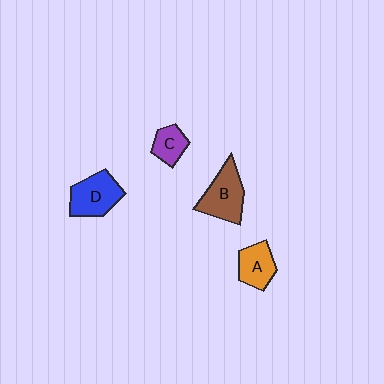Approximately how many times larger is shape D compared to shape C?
Approximately 1.7 times.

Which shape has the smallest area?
Shape C (purple).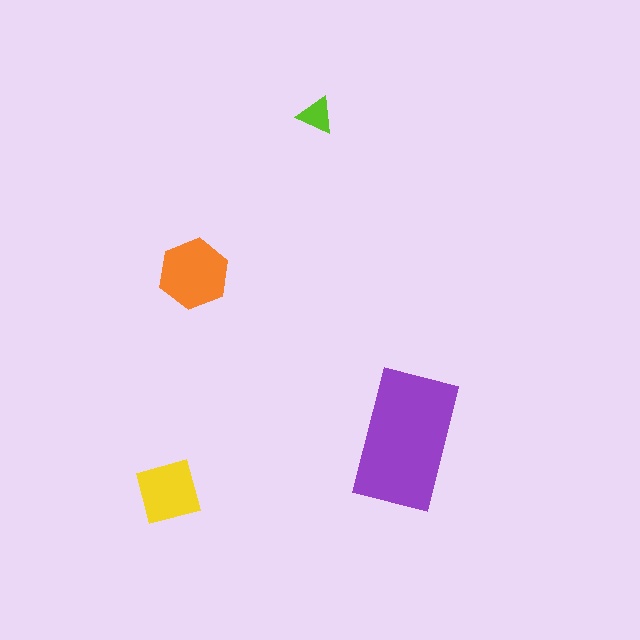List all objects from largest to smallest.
The purple rectangle, the orange hexagon, the yellow square, the lime triangle.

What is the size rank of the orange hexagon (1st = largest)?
2nd.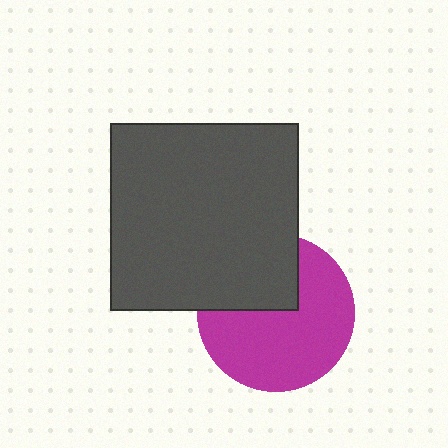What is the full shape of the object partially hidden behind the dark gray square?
The partially hidden object is a magenta circle.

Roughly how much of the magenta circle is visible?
Most of it is visible (roughly 66%).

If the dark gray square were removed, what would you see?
You would see the complete magenta circle.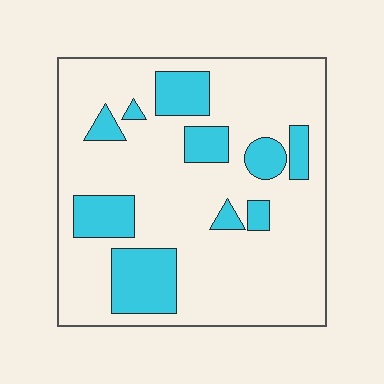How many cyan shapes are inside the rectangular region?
10.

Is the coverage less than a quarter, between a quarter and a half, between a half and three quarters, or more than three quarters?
Less than a quarter.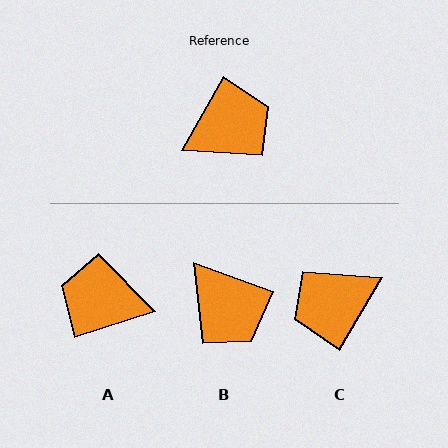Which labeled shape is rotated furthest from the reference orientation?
C, about 179 degrees away.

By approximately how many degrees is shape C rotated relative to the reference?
Approximately 179 degrees counter-clockwise.